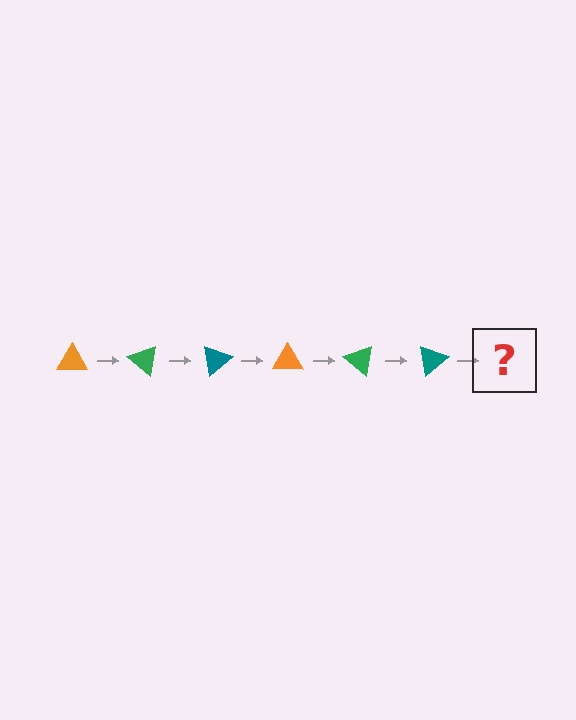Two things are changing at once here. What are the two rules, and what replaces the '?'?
The two rules are that it rotates 40 degrees each step and the color cycles through orange, green, and teal. The '?' should be an orange triangle, rotated 240 degrees from the start.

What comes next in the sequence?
The next element should be an orange triangle, rotated 240 degrees from the start.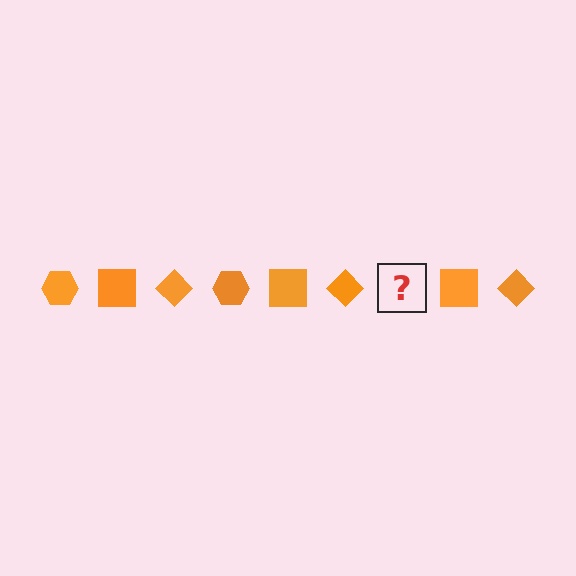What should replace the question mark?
The question mark should be replaced with an orange hexagon.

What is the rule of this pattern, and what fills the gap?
The rule is that the pattern cycles through hexagon, square, diamond shapes in orange. The gap should be filled with an orange hexagon.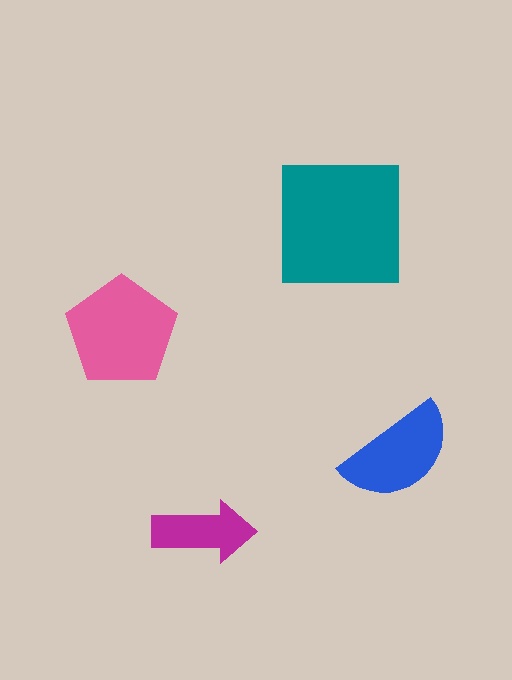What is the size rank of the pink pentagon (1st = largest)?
2nd.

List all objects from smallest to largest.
The magenta arrow, the blue semicircle, the pink pentagon, the teal square.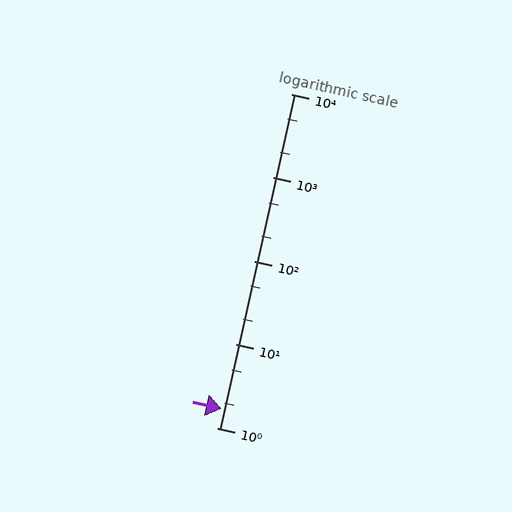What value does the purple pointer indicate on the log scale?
The pointer indicates approximately 1.7.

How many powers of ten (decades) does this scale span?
The scale spans 4 decades, from 1 to 10000.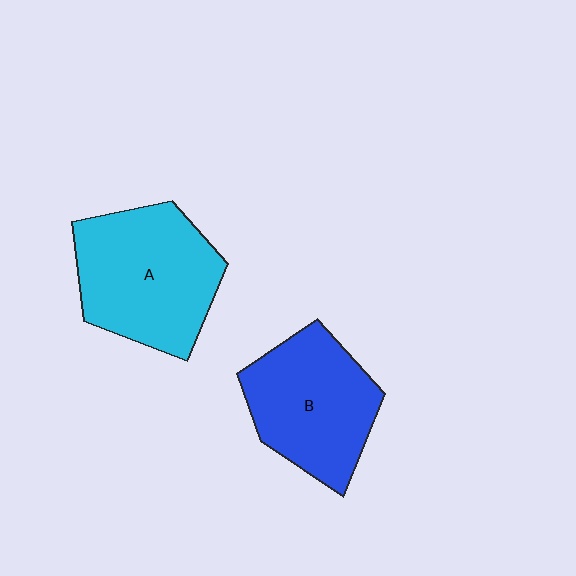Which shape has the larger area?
Shape A (cyan).